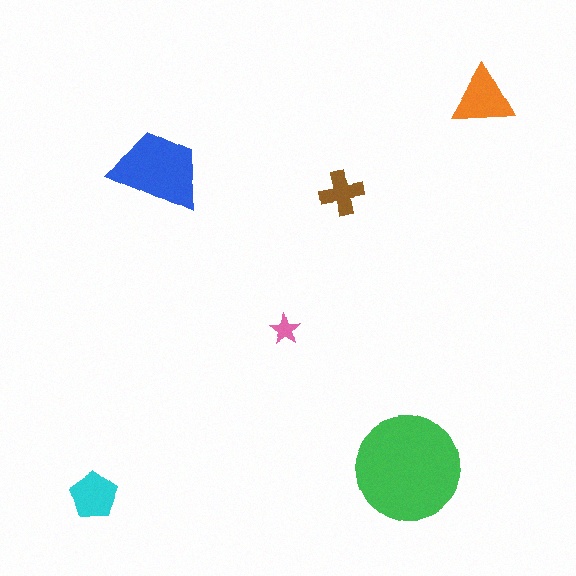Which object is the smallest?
The pink star.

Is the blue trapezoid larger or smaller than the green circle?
Smaller.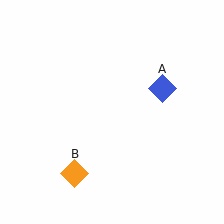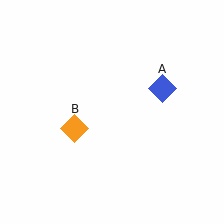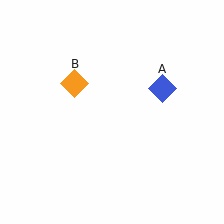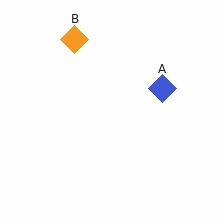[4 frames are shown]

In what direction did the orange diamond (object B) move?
The orange diamond (object B) moved up.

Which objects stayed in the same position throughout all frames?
Blue diamond (object A) remained stationary.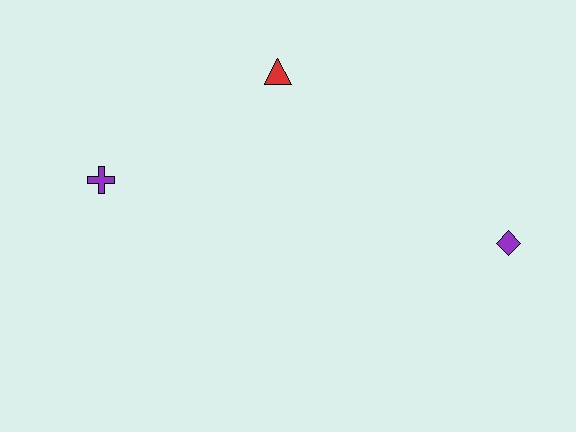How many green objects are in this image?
There are no green objects.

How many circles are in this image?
There are no circles.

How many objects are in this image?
There are 3 objects.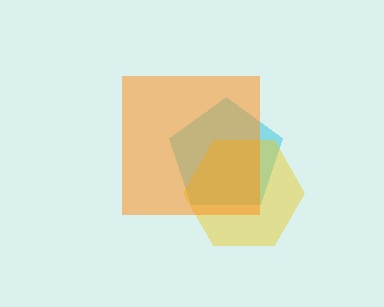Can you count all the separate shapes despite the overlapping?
Yes, there are 3 separate shapes.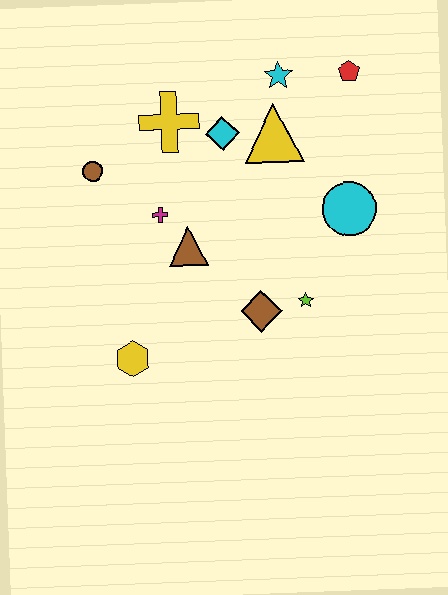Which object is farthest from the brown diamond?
The red pentagon is farthest from the brown diamond.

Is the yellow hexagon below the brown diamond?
Yes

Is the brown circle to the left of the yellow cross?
Yes